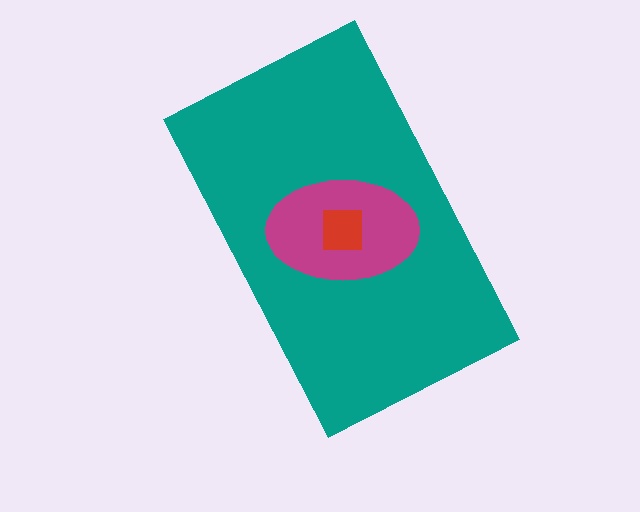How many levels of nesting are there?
3.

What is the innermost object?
The red square.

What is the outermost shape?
The teal rectangle.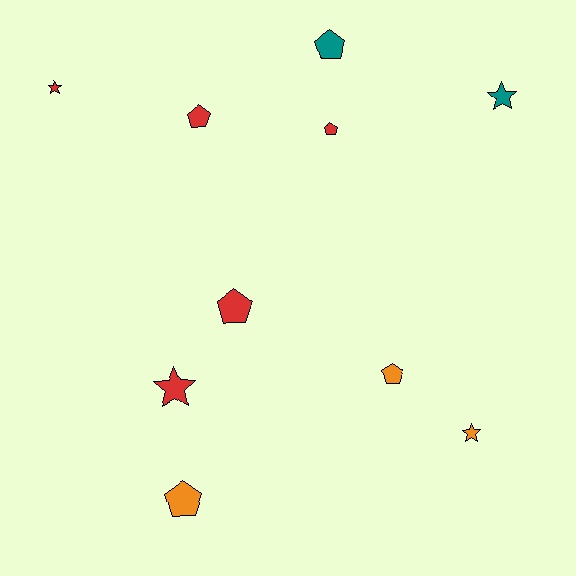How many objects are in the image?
There are 10 objects.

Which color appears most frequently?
Red, with 5 objects.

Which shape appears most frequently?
Pentagon, with 6 objects.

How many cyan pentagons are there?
There are no cyan pentagons.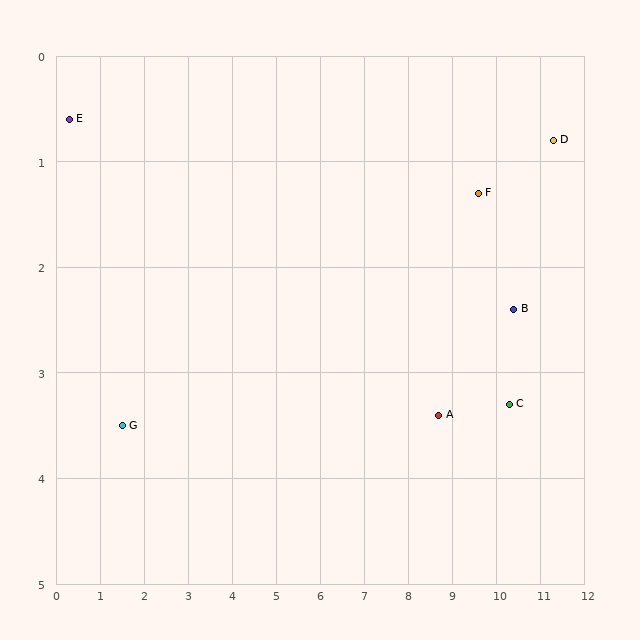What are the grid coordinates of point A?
Point A is at approximately (8.7, 3.4).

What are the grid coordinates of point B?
Point B is at approximately (10.4, 2.4).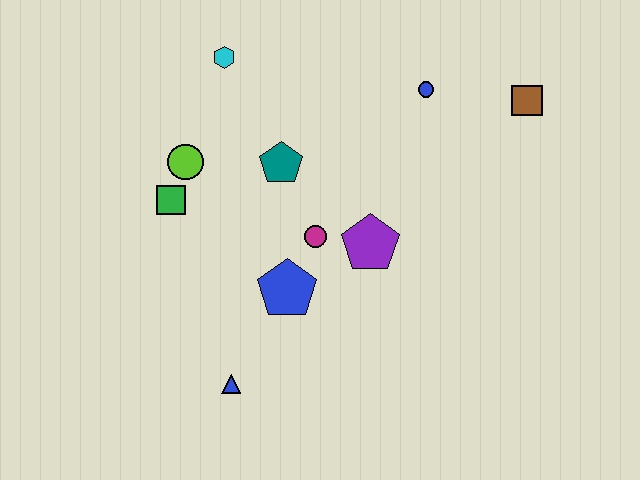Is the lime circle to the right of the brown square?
No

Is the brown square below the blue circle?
Yes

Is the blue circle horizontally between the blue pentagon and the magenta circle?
No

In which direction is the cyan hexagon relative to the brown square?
The cyan hexagon is to the left of the brown square.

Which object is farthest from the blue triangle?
The brown square is farthest from the blue triangle.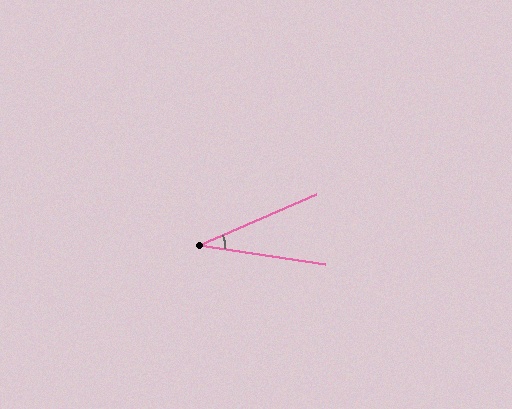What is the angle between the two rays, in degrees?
Approximately 32 degrees.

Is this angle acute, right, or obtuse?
It is acute.